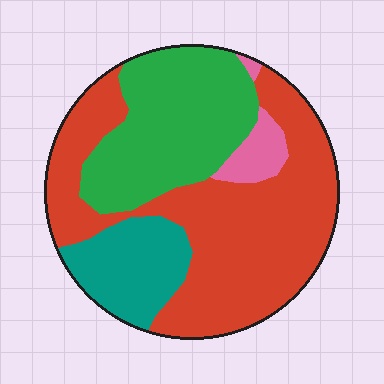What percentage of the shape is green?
Green covers about 30% of the shape.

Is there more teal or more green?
Green.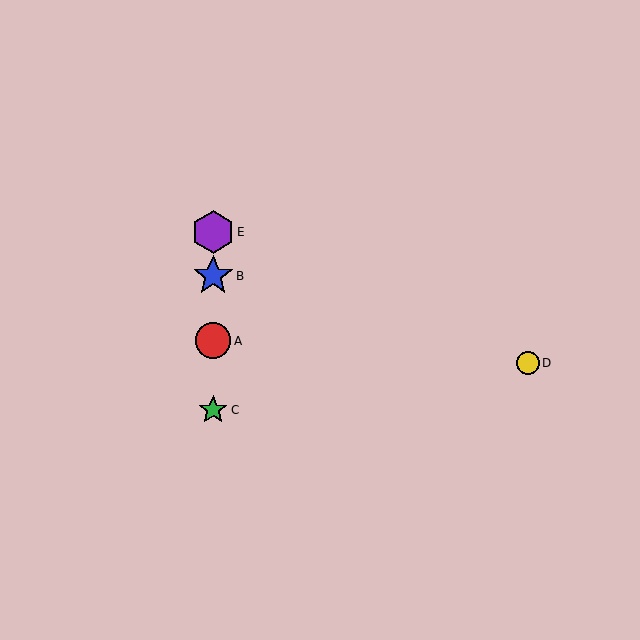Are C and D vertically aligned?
No, C is at x≈213 and D is at x≈528.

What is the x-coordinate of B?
Object B is at x≈213.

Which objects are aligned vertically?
Objects A, B, C, E are aligned vertically.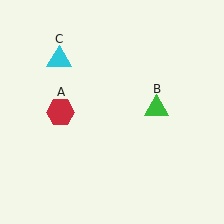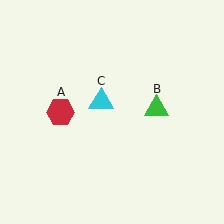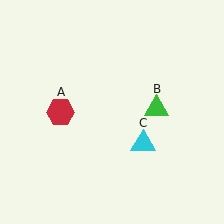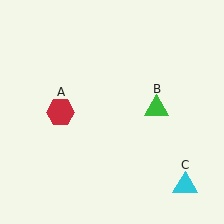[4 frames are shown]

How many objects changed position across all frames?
1 object changed position: cyan triangle (object C).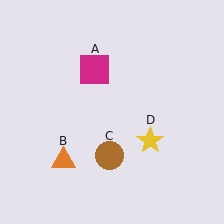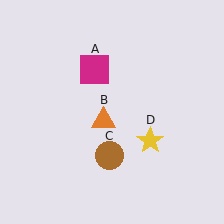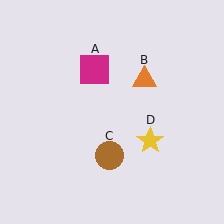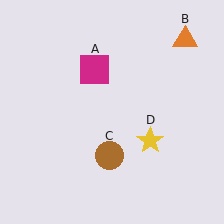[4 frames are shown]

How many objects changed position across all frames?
1 object changed position: orange triangle (object B).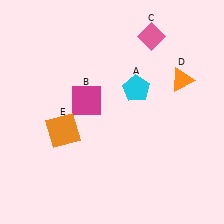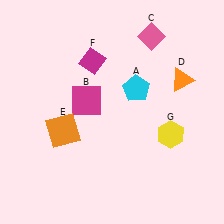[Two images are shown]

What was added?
A magenta diamond (F), a yellow hexagon (G) were added in Image 2.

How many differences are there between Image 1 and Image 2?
There are 2 differences between the two images.